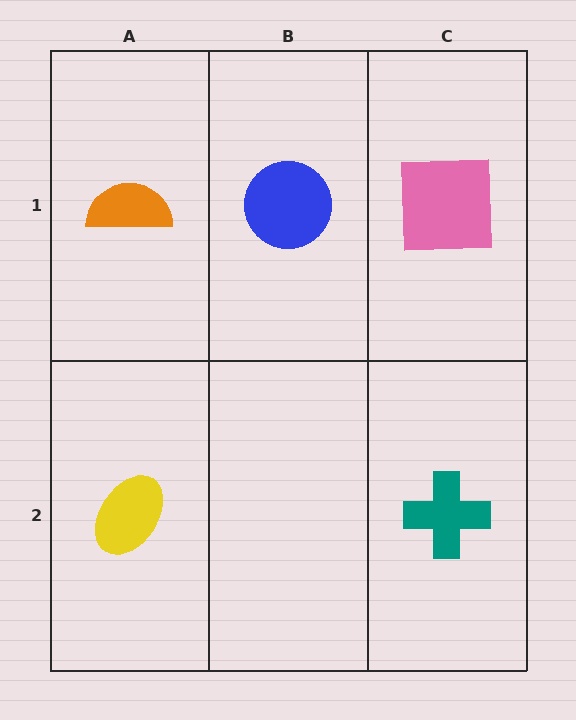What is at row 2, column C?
A teal cross.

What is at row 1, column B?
A blue circle.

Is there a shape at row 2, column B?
No, that cell is empty.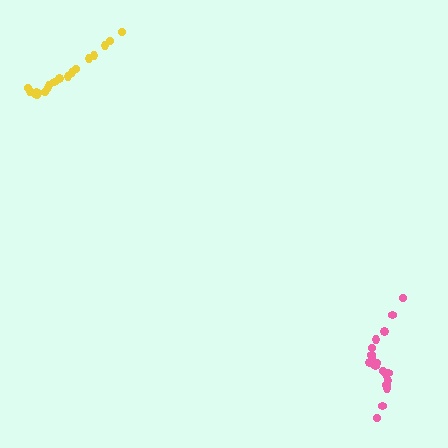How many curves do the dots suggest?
There are 2 distinct paths.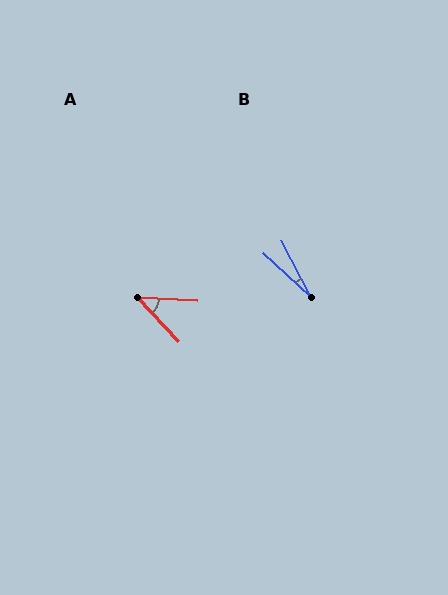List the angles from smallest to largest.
B (20°), A (43°).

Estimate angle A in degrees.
Approximately 43 degrees.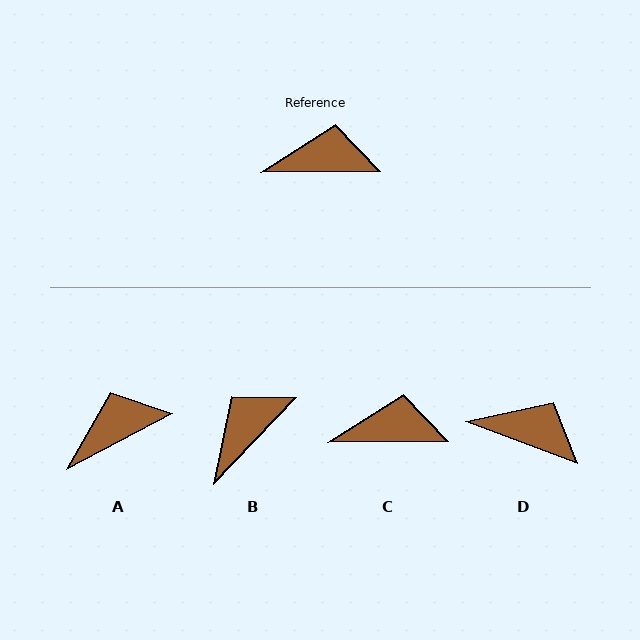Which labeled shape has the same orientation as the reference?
C.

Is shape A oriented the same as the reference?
No, it is off by about 27 degrees.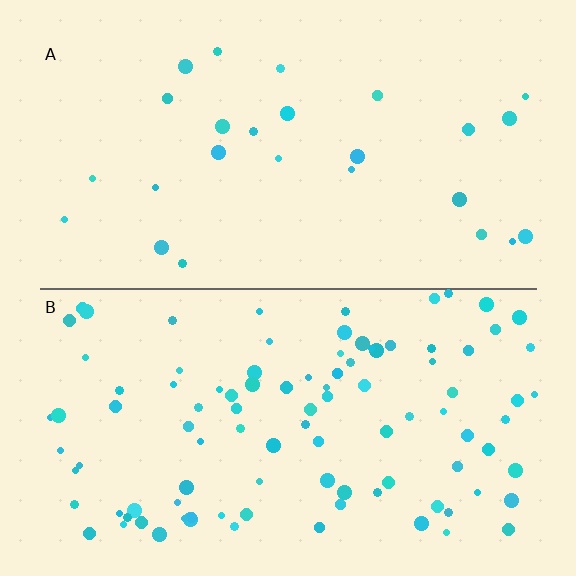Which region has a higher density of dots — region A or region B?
B (the bottom).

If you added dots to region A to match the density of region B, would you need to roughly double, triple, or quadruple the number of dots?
Approximately quadruple.